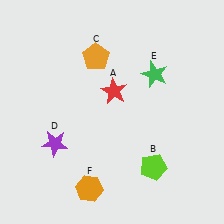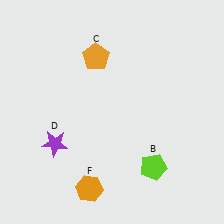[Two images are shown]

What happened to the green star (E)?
The green star (E) was removed in Image 2. It was in the top-right area of Image 1.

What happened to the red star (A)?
The red star (A) was removed in Image 2. It was in the top-right area of Image 1.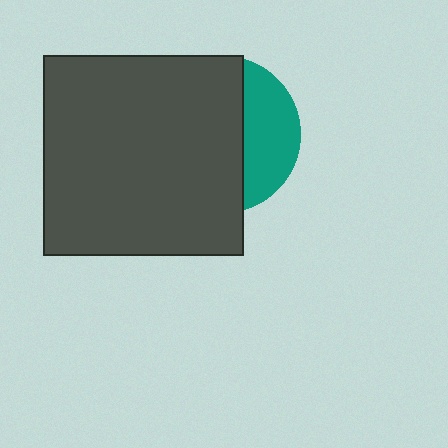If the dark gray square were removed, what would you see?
You would see the complete teal circle.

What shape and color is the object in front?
The object in front is a dark gray square.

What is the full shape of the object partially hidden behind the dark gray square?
The partially hidden object is a teal circle.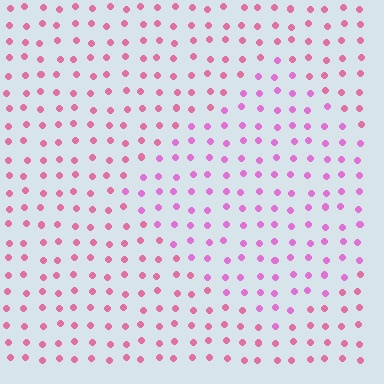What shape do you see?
I see a diamond.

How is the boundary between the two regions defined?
The boundary is defined purely by a slight shift in hue (about 29 degrees). Spacing, size, and orientation are identical on both sides.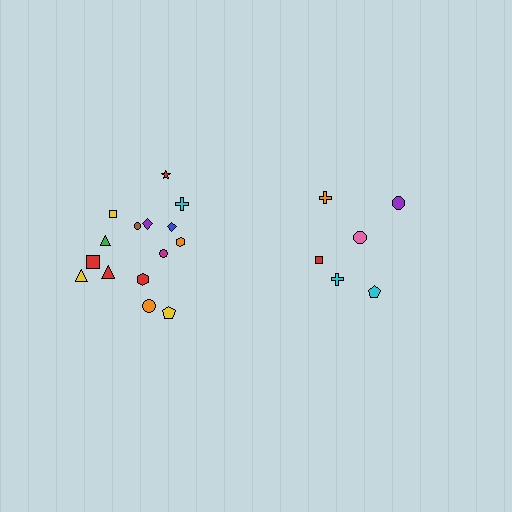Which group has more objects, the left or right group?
The left group.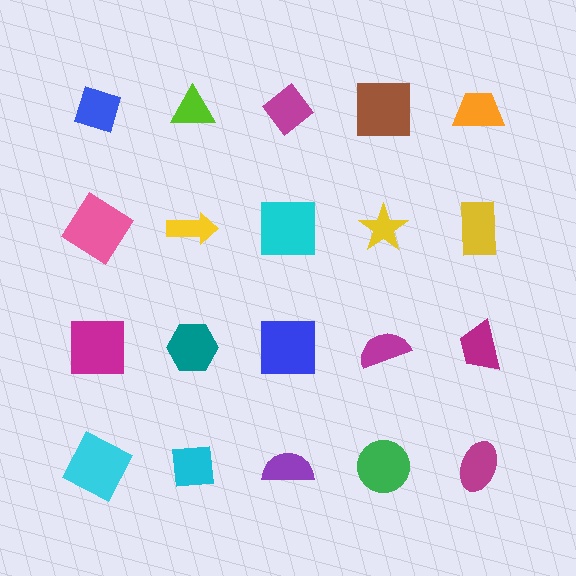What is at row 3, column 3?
A blue square.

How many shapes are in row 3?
5 shapes.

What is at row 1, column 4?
A brown square.